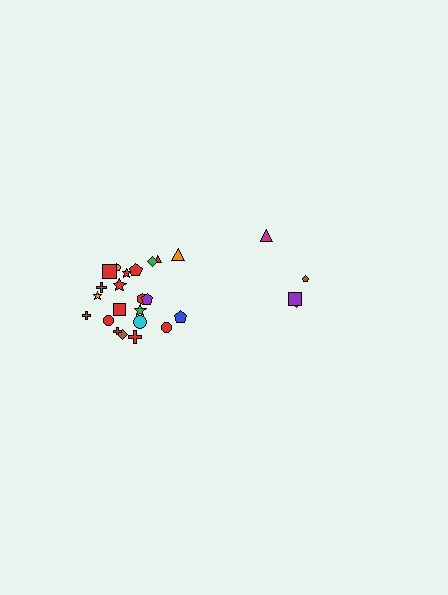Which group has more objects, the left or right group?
The left group.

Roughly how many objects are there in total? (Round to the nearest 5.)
Roughly 25 objects in total.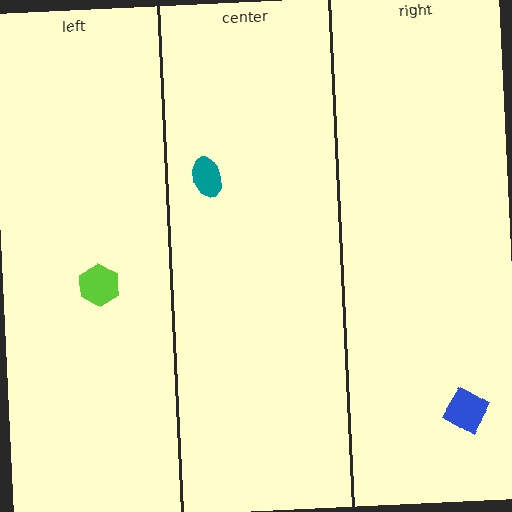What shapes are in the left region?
The lime hexagon.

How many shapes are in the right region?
1.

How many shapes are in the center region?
1.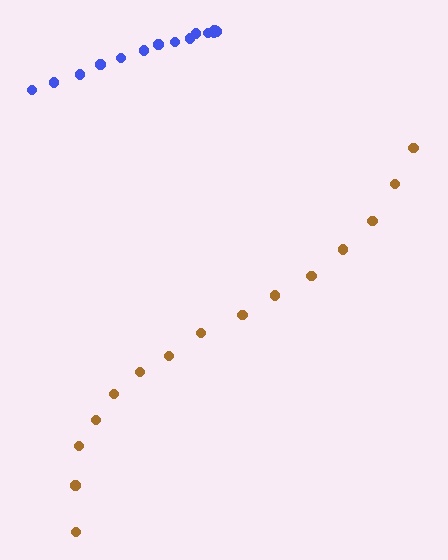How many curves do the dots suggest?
There are 2 distinct paths.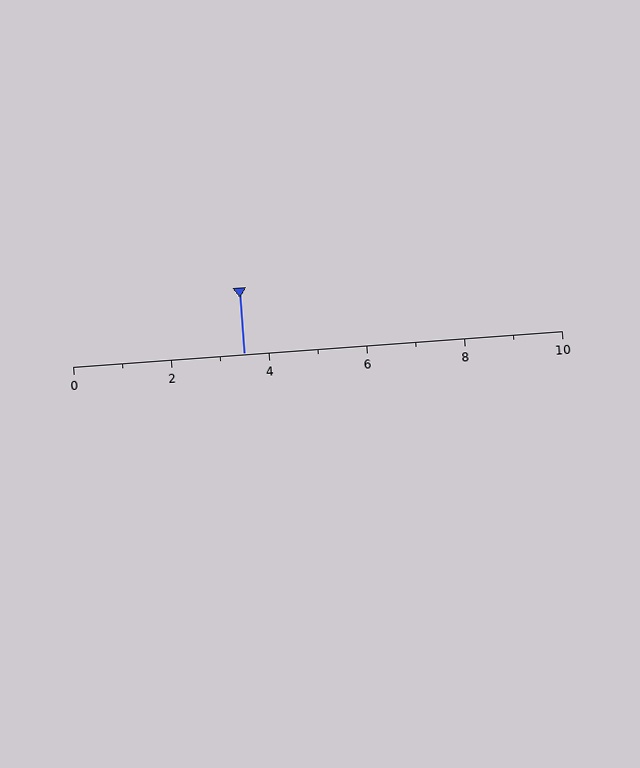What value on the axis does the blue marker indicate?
The marker indicates approximately 3.5.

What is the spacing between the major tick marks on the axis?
The major ticks are spaced 2 apart.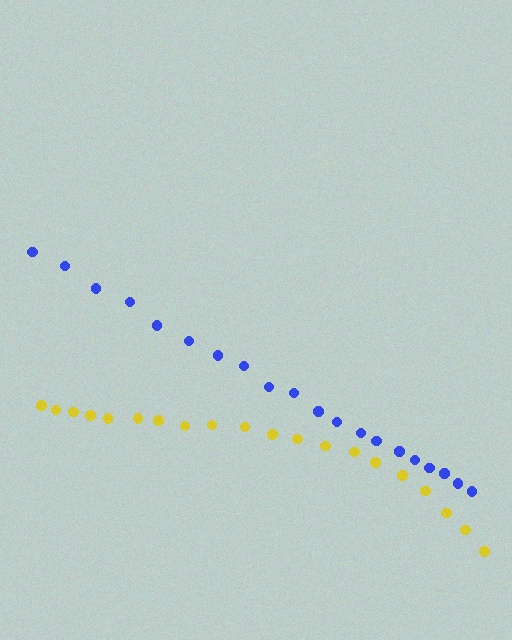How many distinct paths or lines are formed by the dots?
There are 2 distinct paths.